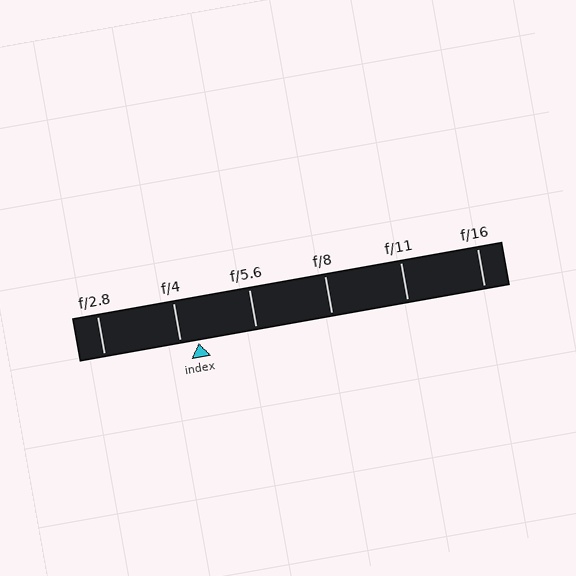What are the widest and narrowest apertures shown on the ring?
The widest aperture shown is f/2.8 and the narrowest is f/16.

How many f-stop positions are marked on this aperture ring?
There are 6 f-stop positions marked.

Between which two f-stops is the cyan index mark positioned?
The index mark is between f/4 and f/5.6.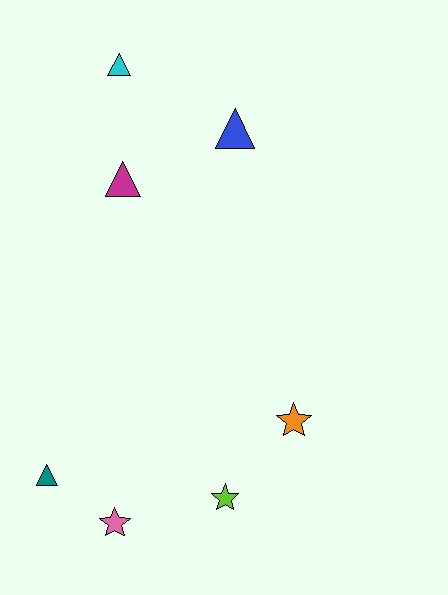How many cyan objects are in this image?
There is 1 cyan object.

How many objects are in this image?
There are 7 objects.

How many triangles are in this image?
There are 4 triangles.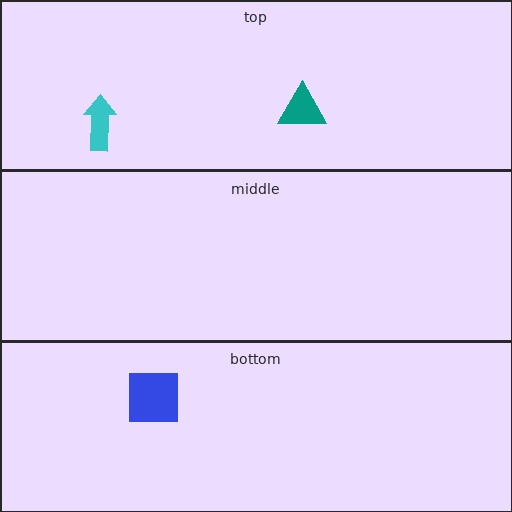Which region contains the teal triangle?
The top region.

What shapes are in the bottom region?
The blue square.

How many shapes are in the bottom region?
1.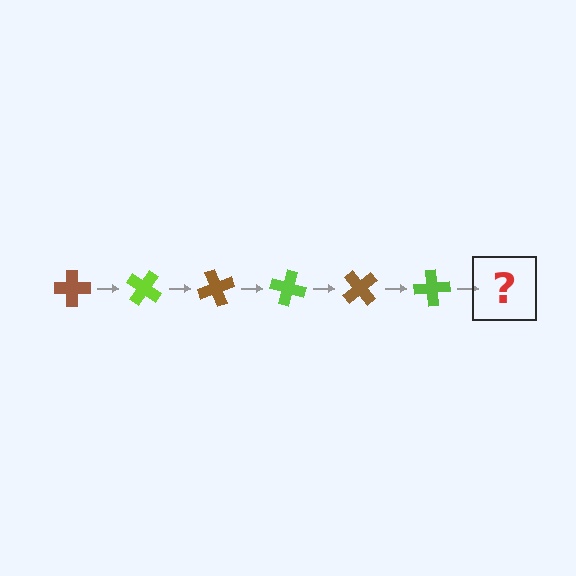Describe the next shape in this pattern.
It should be a brown cross, rotated 210 degrees from the start.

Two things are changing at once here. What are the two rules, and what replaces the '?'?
The two rules are that it rotates 35 degrees each step and the color cycles through brown and lime. The '?' should be a brown cross, rotated 210 degrees from the start.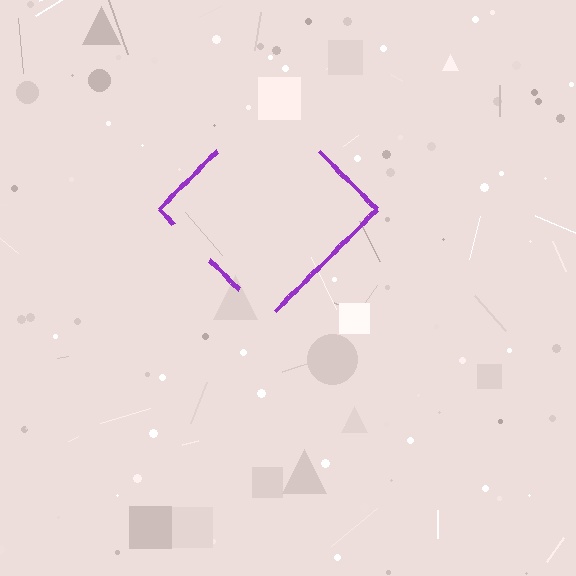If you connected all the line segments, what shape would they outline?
They would outline a diamond.